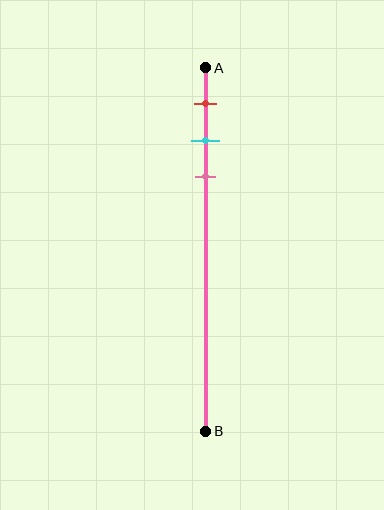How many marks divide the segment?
There are 3 marks dividing the segment.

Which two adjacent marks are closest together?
The cyan and pink marks are the closest adjacent pair.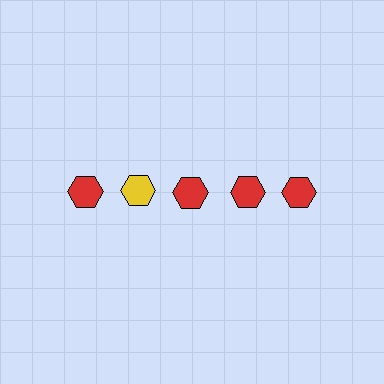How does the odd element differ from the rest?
It has a different color: yellow instead of red.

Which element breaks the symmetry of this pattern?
The yellow hexagon in the top row, second from left column breaks the symmetry. All other shapes are red hexagons.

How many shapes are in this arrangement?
There are 5 shapes arranged in a grid pattern.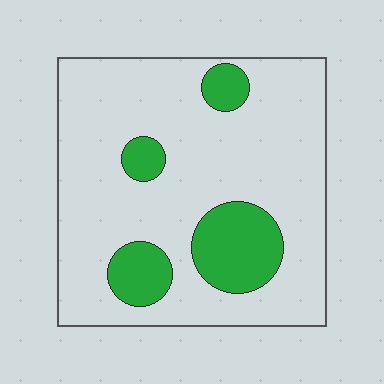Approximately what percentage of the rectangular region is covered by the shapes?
Approximately 20%.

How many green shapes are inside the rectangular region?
4.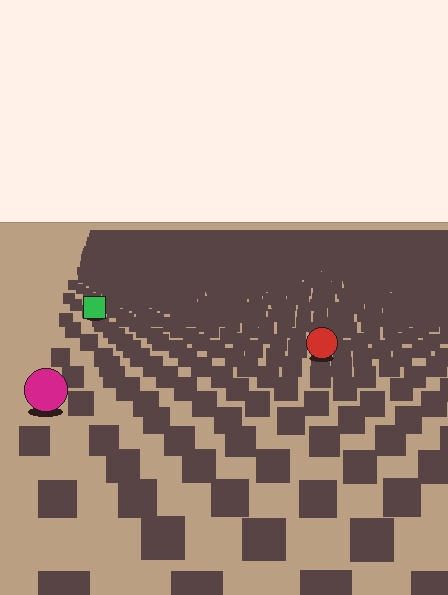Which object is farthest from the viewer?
The green square is farthest from the viewer. It appears smaller and the ground texture around it is denser.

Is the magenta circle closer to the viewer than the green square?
Yes. The magenta circle is closer — you can tell from the texture gradient: the ground texture is coarser near it.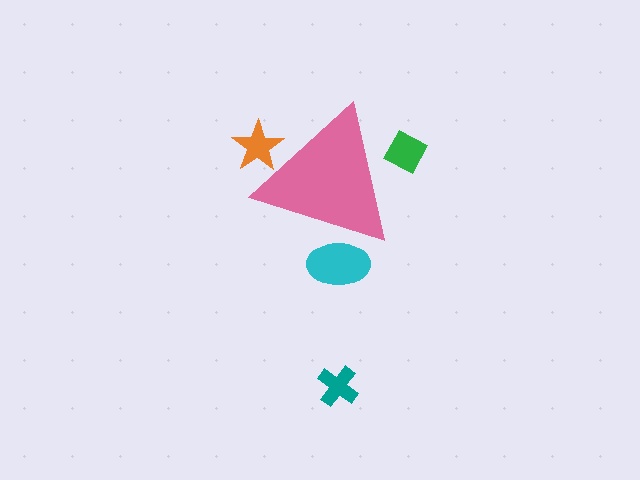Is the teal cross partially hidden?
No, the teal cross is fully visible.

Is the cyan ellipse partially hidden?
Yes, the cyan ellipse is partially hidden behind the pink triangle.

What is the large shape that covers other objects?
A pink triangle.